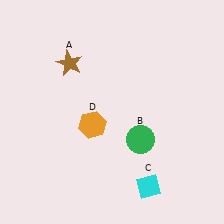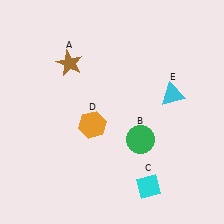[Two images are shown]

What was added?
A cyan triangle (E) was added in Image 2.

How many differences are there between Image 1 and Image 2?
There is 1 difference between the two images.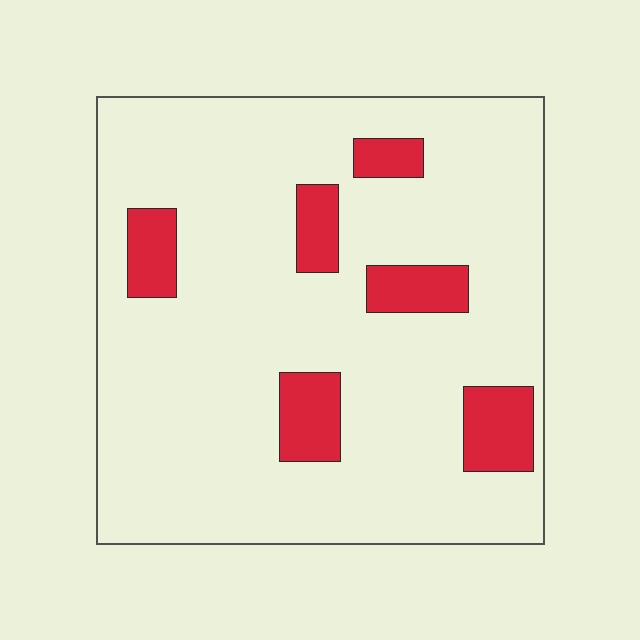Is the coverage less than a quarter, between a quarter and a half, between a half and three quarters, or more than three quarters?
Less than a quarter.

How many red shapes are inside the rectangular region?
6.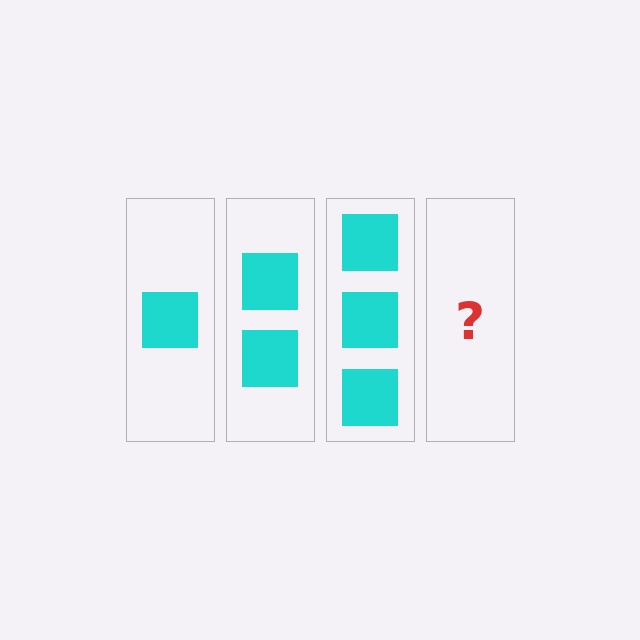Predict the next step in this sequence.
The next step is 4 squares.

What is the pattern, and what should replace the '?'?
The pattern is that each step adds one more square. The '?' should be 4 squares.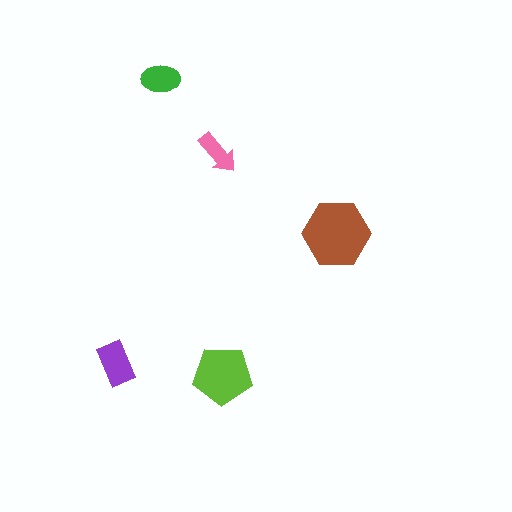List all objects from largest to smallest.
The brown hexagon, the lime pentagon, the purple rectangle, the green ellipse, the pink arrow.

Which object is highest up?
The green ellipse is topmost.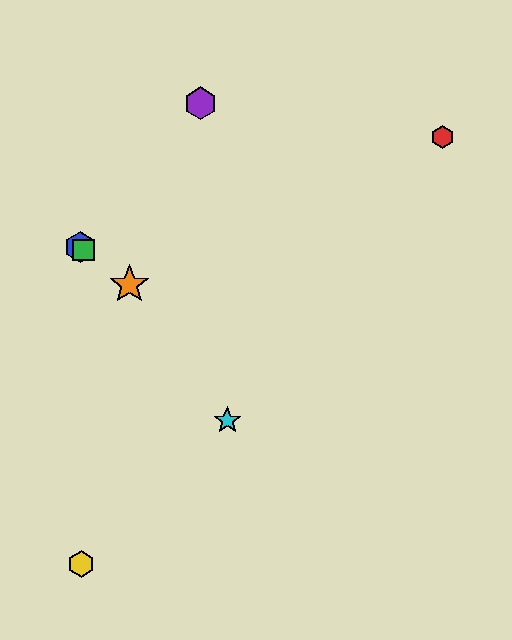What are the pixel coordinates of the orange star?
The orange star is at (129, 284).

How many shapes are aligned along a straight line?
3 shapes (the blue hexagon, the green square, the orange star) are aligned along a straight line.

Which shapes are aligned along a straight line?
The blue hexagon, the green square, the orange star are aligned along a straight line.